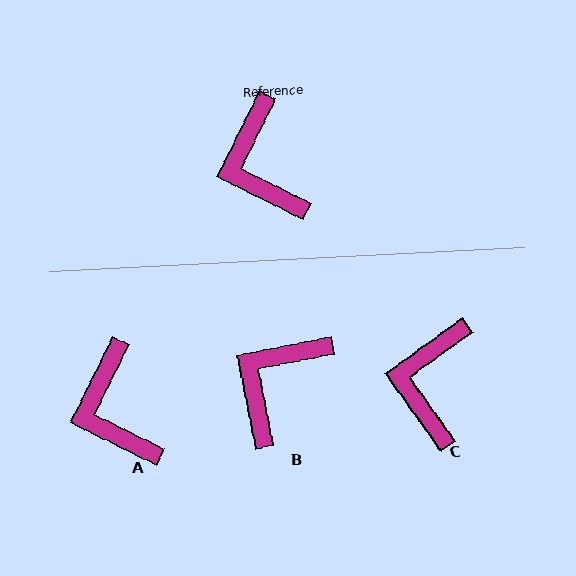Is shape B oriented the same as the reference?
No, it is off by about 52 degrees.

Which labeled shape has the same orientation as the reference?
A.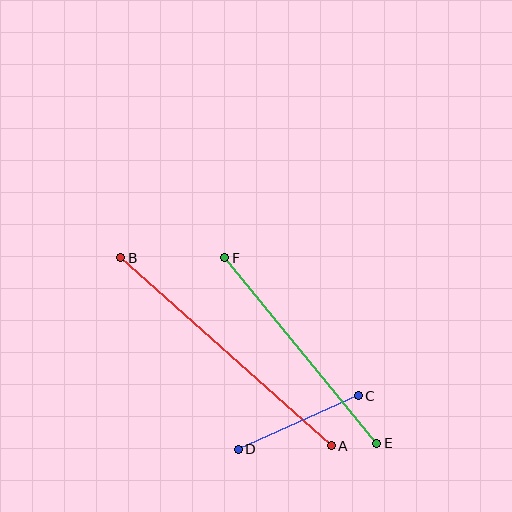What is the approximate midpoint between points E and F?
The midpoint is at approximately (301, 351) pixels.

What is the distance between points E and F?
The distance is approximately 240 pixels.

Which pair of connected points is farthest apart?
Points A and B are farthest apart.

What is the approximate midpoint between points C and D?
The midpoint is at approximately (298, 423) pixels.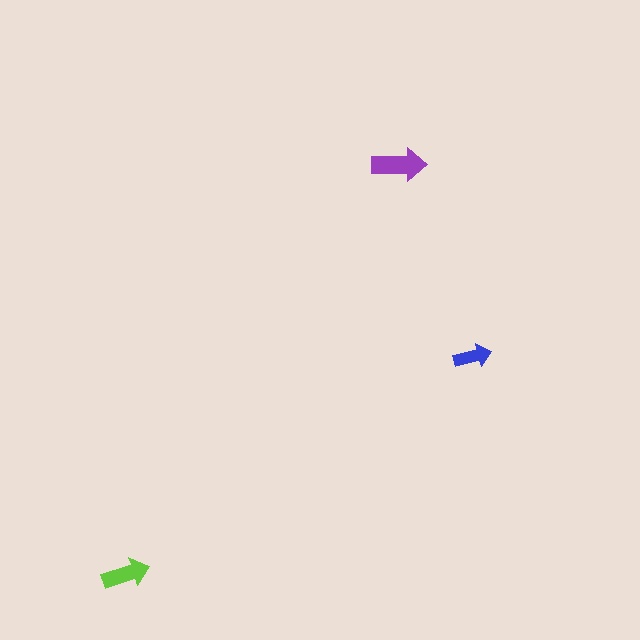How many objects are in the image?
There are 3 objects in the image.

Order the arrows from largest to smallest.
the purple one, the lime one, the blue one.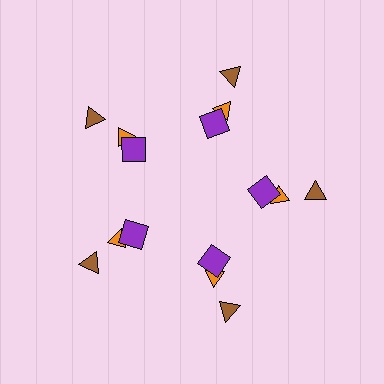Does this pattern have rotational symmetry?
Yes, this pattern has 5-fold rotational symmetry. It looks the same after rotating 72 degrees around the center.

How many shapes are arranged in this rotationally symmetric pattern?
There are 15 shapes, arranged in 5 groups of 3.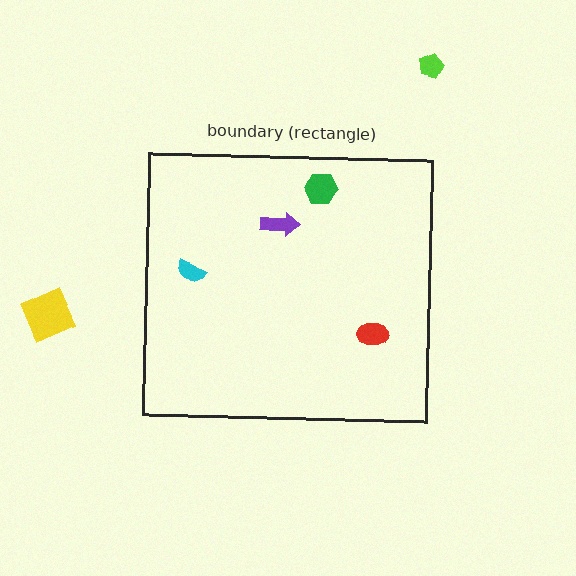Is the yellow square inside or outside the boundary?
Outside.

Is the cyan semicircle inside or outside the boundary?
Inside.